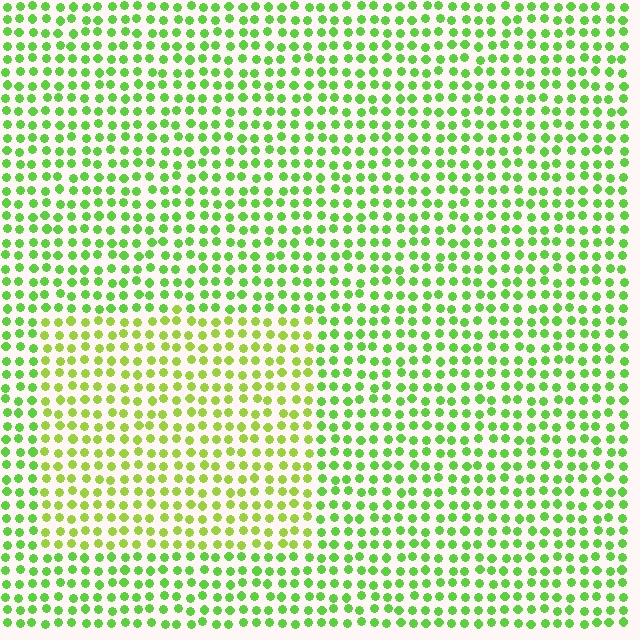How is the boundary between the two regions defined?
The boundary is defined purely by a slight shift in hue (about 26 degrees). Spacing, size, and orientation are identical on both sides.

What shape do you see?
I see a rectangle.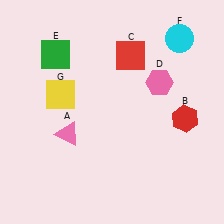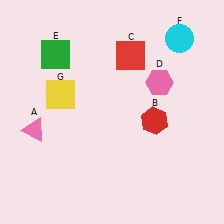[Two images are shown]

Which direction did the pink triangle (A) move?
The pink triangle (A) moved left.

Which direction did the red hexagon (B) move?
The red hexagon (B) moved left.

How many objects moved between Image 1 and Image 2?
2 objects moved between the two images.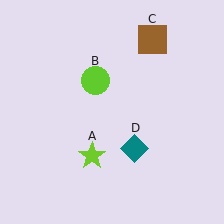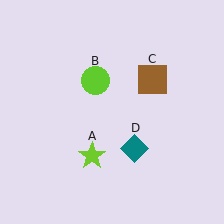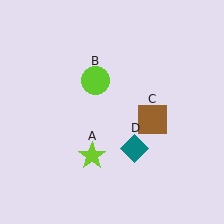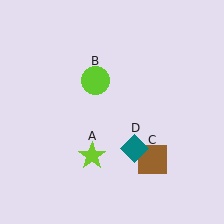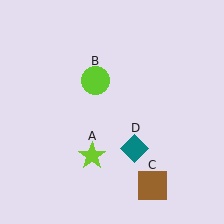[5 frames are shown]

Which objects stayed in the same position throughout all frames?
Lime star (object A) and lime circle (object B) and teal diamond (object D) remained stationary.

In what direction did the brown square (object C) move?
The brown square (object C) moved down.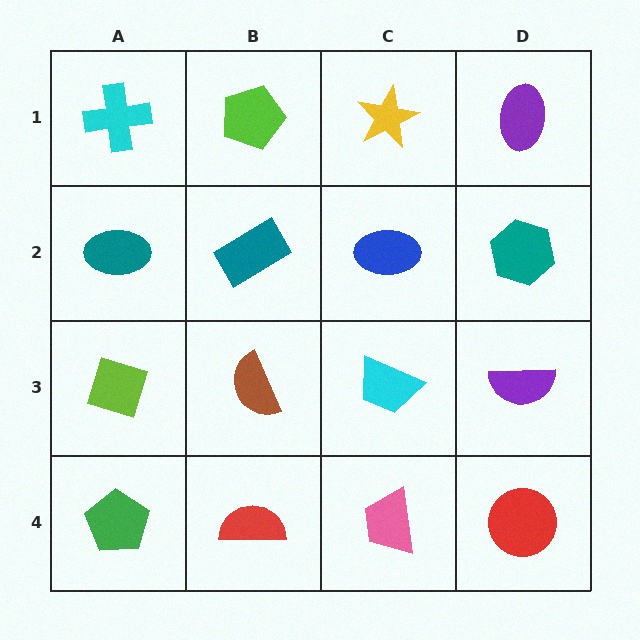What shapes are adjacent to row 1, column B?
A teal rectangle (row 2, column B), a cyan cross (row 1, column A), a yellow star (row 1, column C).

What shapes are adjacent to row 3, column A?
A teal ellipse (row 2, column A), a green pentagon (row 4, column A), a brown semicircle (row 3, column B).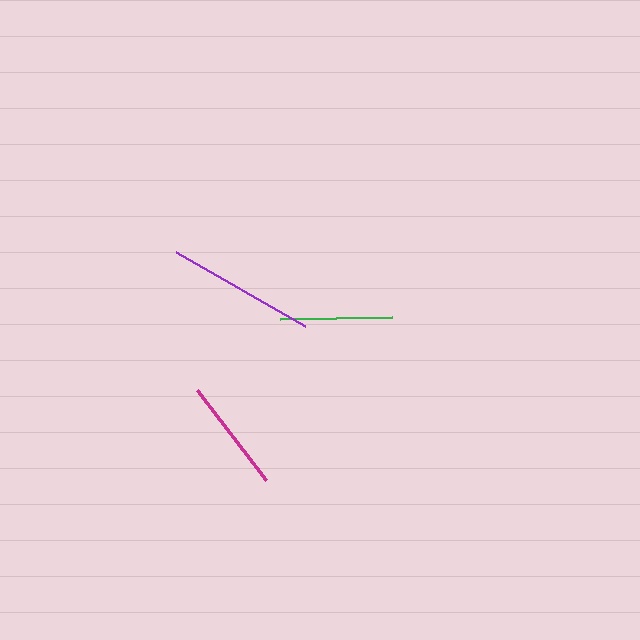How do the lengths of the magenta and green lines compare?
The magenta and green lines are approximately the same length.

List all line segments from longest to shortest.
From longest to shortest: purple, magenta, green.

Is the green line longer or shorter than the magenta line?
The magenta line is longer than the green line.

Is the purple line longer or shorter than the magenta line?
The purple line is longer than the magenta line.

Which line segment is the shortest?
The green line is the shortest at approximately 111 pixels.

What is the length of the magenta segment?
The magenta segment is approximately 114 pixels long.